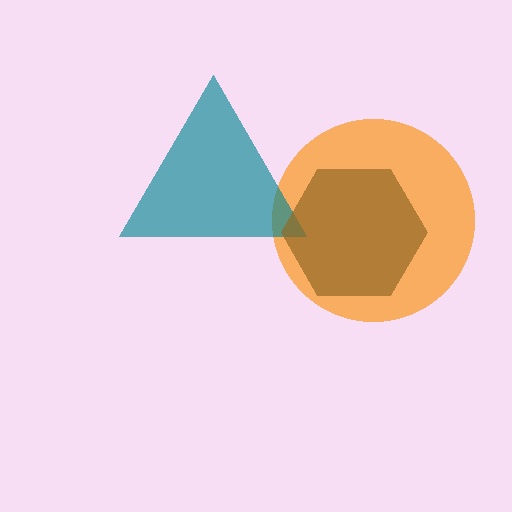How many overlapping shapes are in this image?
There are 3 overlapping shapes in the image.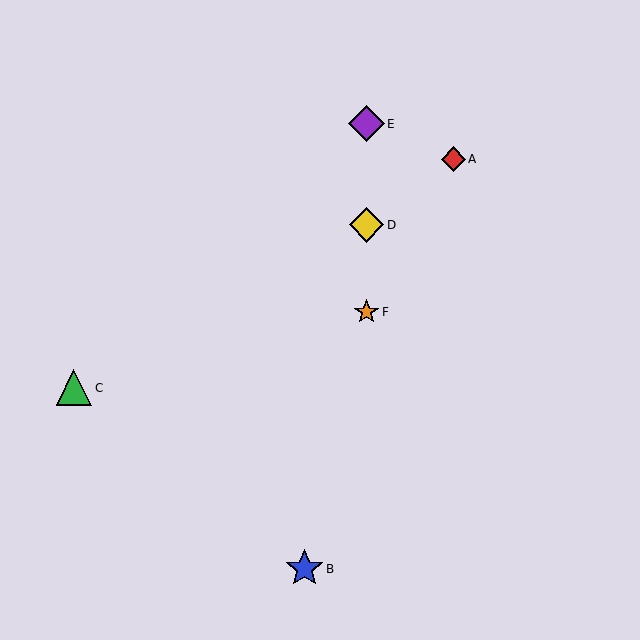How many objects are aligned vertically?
3 objects (D, E, F) are aligned vertically.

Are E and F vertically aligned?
Yes, both are at x≈366.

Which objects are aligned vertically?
Objects D, E, F are aligned vertically.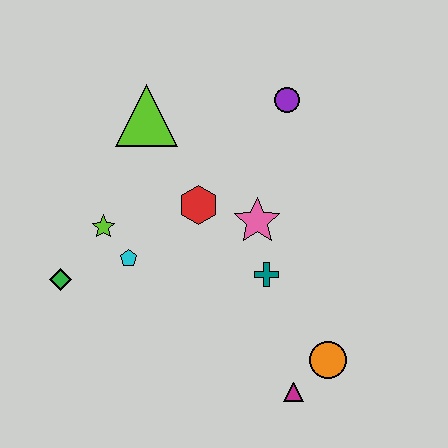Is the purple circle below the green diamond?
No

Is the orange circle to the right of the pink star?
Yes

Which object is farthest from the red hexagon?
The magenta triangle is farthest from the red hexagon.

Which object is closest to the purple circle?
The pink star is closest to the purple circle.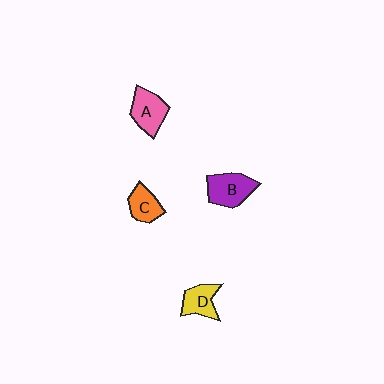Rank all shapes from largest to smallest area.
From largest to smallest: B (purple), A (pink), D (yellow), C (orange).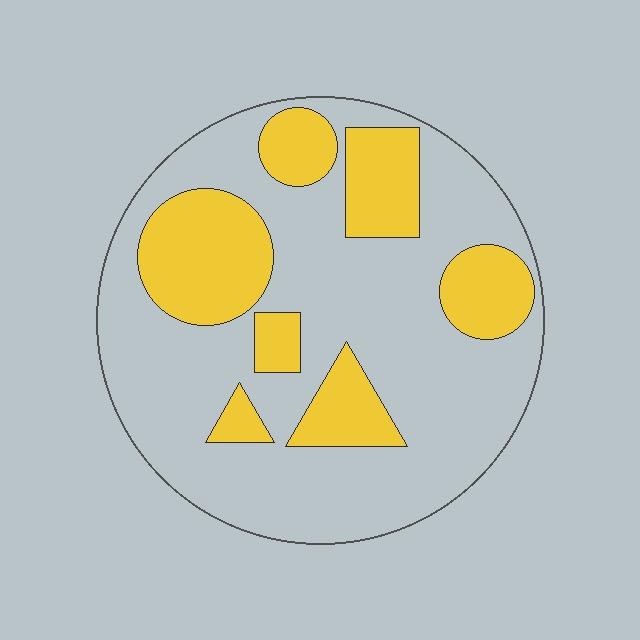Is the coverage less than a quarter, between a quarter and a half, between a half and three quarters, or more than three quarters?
Between a quarter and a half.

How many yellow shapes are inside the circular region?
7.